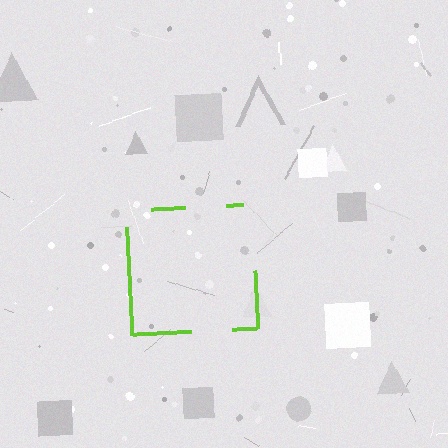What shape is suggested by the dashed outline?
The dashed outline suggests a square.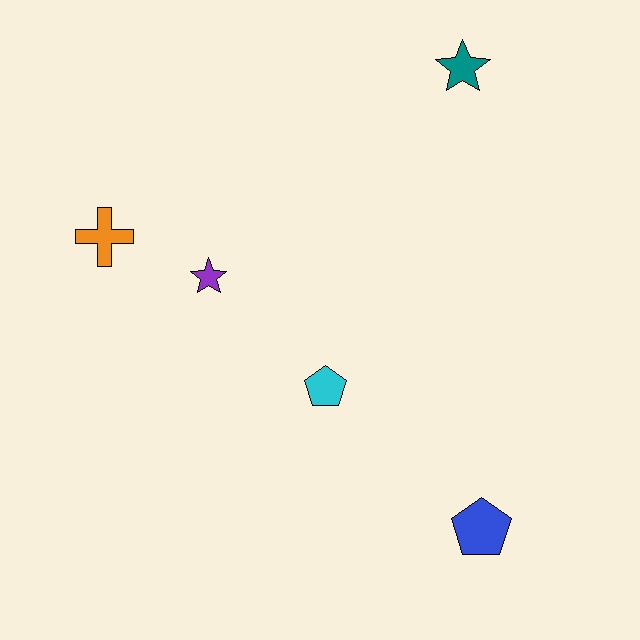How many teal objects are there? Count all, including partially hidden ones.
There is 1 teal object.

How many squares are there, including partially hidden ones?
There are no squares.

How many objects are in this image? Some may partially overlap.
There are 5 objects.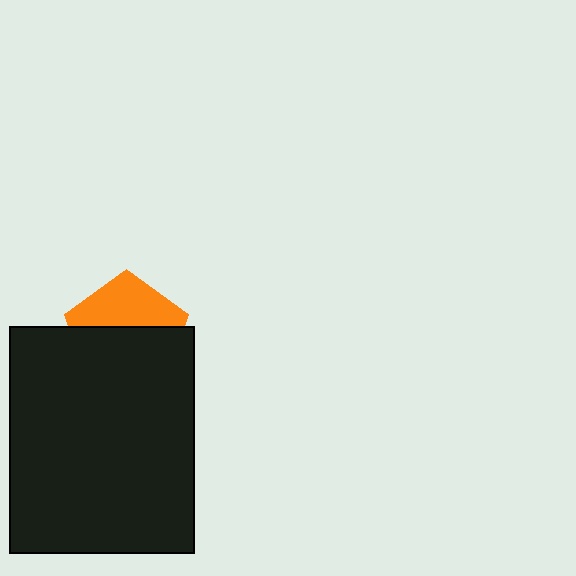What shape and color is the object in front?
The object in front is a black rectangle.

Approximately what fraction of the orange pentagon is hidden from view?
Roughly 59% of the orange pentagon is hidden behind the black rectangle.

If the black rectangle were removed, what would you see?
You would see the complete orange pentagon.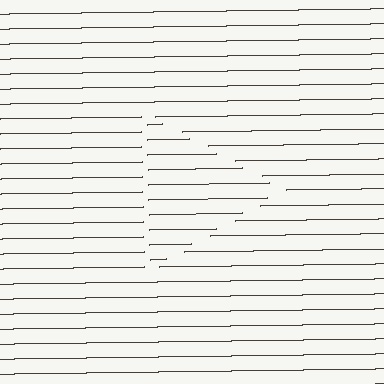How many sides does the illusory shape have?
3 sides — the line-ends trace a triangle.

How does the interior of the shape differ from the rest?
The interior of the shape contains the same grating, shifted by half a period — the contour is defined by the phase discontinuity where line-ends from the inner and outer gratings abut.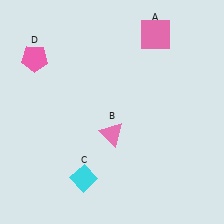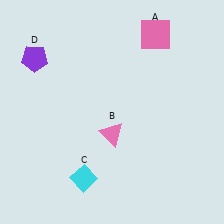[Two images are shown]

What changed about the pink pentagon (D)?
In Image 1, D is pink. In Image 2, it changed to purple.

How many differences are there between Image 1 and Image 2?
There is 1 difference between the two images.